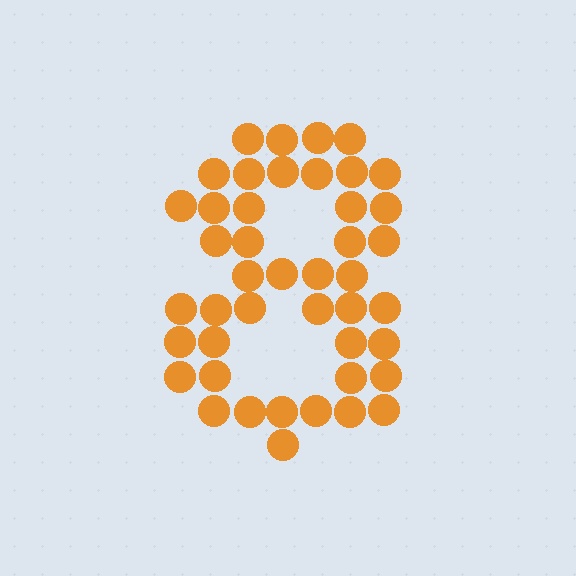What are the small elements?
The small elements are circles.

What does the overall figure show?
The overall figure shows the digit 8.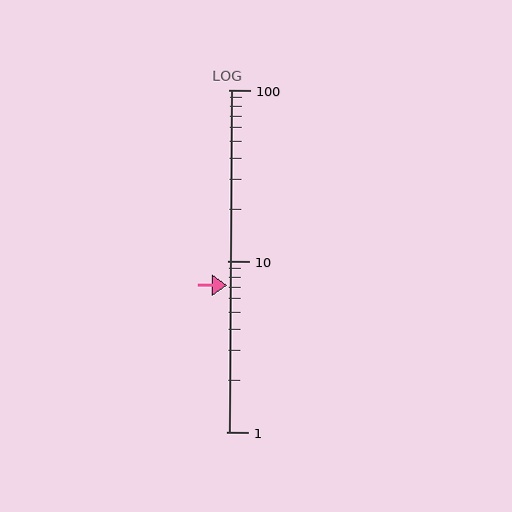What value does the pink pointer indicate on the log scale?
The pointer indicates approximately 7.2.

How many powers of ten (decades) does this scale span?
The scale spans 2 decades, from 1 to 100.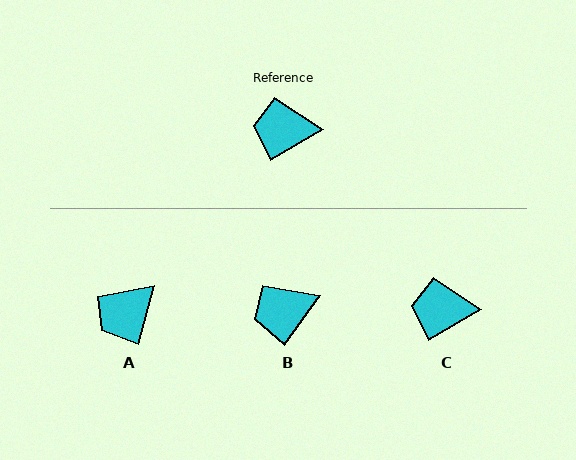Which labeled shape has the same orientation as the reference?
C.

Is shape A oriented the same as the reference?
No, it is off by about 44 degrees.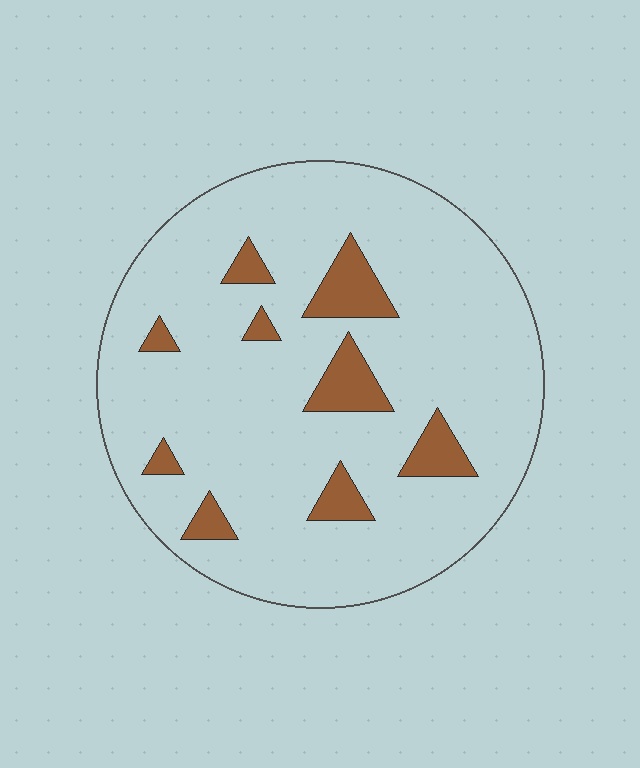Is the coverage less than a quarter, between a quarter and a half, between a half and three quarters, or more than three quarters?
Less than a quarter.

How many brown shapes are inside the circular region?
9.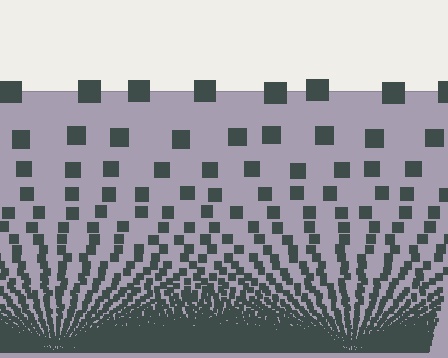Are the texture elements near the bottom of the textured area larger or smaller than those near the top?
Smaller. The gradient is inverted — elements near the bottom are smaller and denser.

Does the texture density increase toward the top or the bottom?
Density increases toward the bottom.